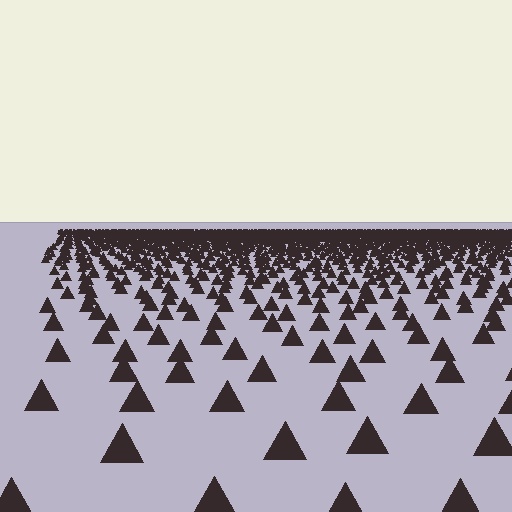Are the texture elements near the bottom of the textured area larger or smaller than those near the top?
Larger. Near the bottom, elements are closer to the viewer and appear at a bigger on-screen size.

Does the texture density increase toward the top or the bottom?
Density increases toward the top.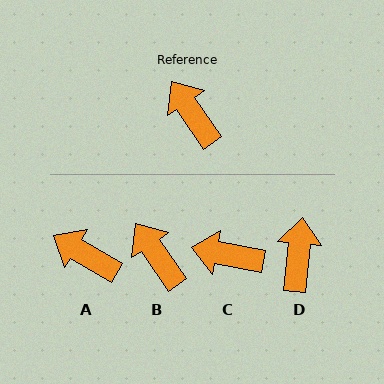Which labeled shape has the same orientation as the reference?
B.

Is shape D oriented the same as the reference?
No, it is off by about 40 degrees.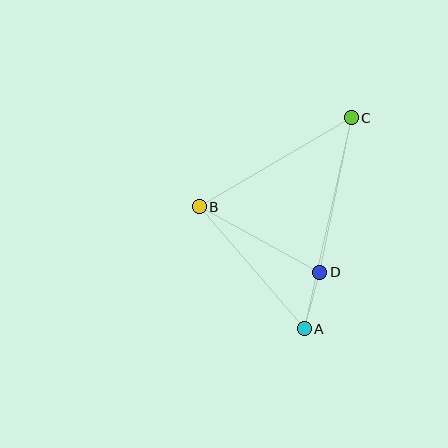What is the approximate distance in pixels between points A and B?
The distance between A and B is approximately 161 pixels.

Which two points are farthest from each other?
Points A and C are farthest from each other.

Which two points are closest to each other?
Points A and D are closest to each other.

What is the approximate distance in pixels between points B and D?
The distance between B and D is approximately 137 pixels.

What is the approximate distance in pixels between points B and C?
The distance between B and C is approximately 176 pixels.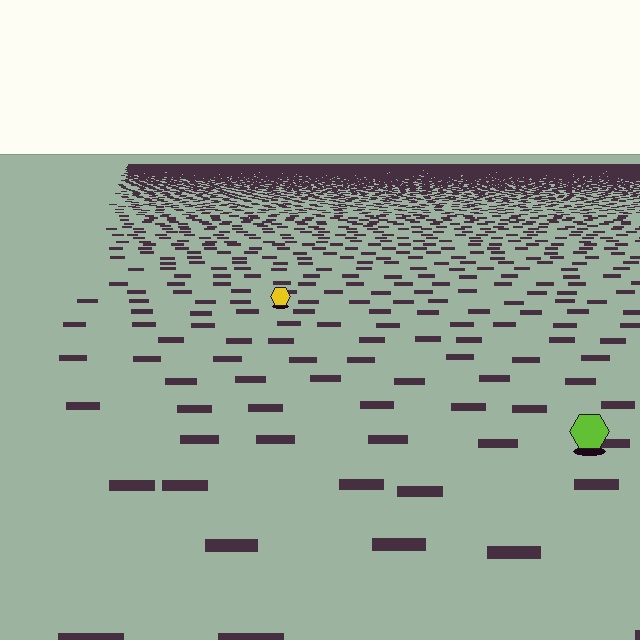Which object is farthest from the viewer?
The yellow hexagon is farthest from the viewer. It appears smaller and the ground texture around it is denser.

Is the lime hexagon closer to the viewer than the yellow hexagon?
Yes. The lime hexagon is closer — you can tell from the texture gradient: the ground texture is coarser near it.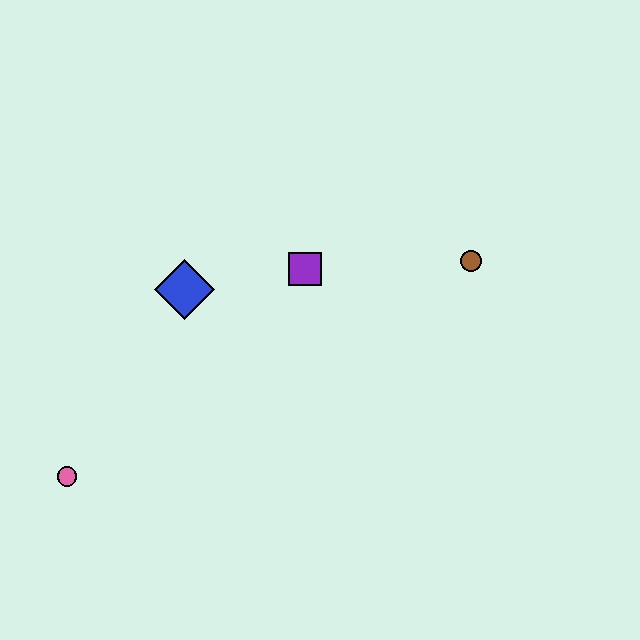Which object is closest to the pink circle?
The blue diamond is closest to the pink circle.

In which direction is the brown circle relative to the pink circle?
The brown circle is to the right of the pink circle.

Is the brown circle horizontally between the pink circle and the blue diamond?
No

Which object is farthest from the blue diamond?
The brown circle is farthest from the blue diamond.